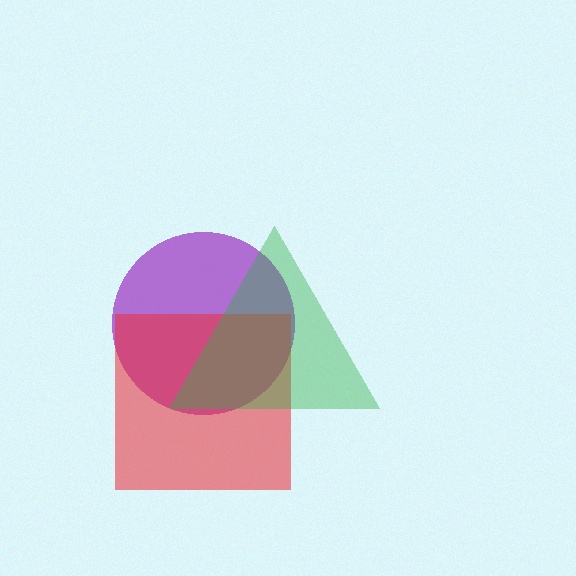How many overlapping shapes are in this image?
There are 3 overlapping shapes in the image.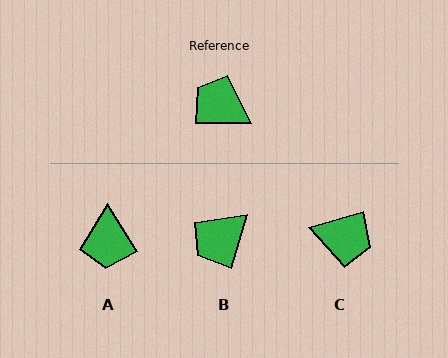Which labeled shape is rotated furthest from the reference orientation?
C, about 165 degrees away.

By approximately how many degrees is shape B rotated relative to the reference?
Approximately 73 degrees counter-clockwise.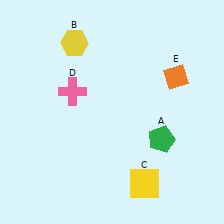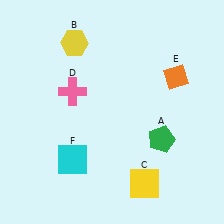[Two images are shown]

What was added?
A cyan square (F) was added in Image 2.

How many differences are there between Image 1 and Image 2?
There is 1 difference between the two images.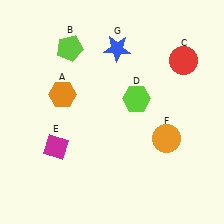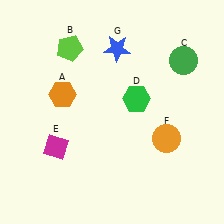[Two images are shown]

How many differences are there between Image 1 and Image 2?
There are 2 differences between the two images.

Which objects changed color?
C changed from red to green. D changed from lime to green.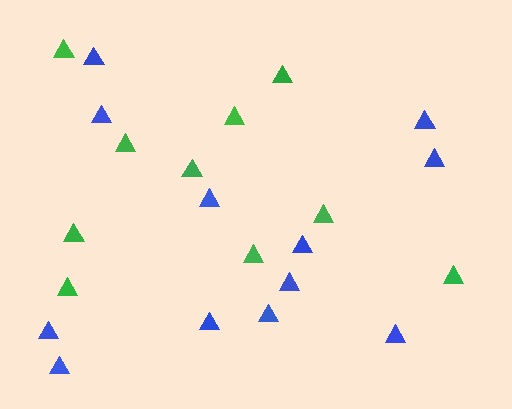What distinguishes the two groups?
There are 2 groups: one group of blue triangles (12) and one group of green triangles (10).